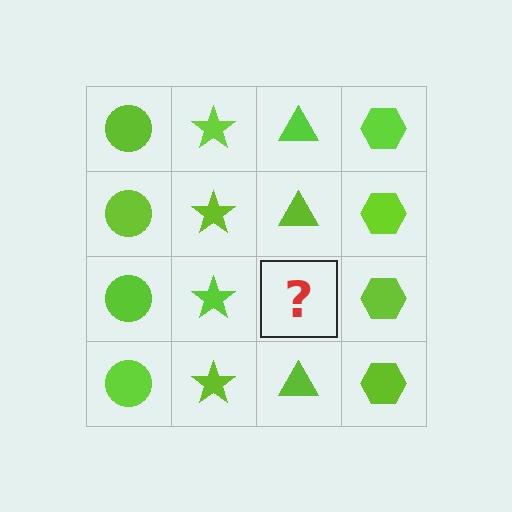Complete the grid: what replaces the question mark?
The question mark should be replaced with a lime triangle.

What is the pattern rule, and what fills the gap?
The rule is that each column has a consistent shape. The gap should be filled with a lime triangle.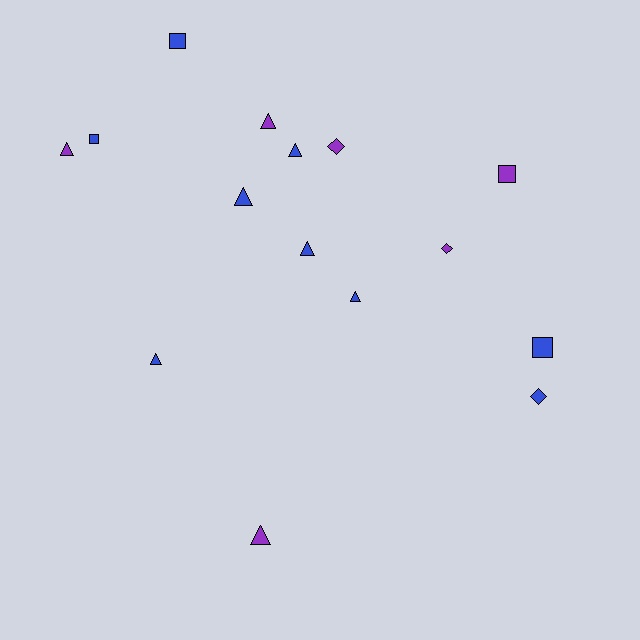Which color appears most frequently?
Blue, with 9 objects.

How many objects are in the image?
There are 15 objects.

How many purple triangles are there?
There are 3 purple triangles.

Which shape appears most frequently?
Triangle, with 8 objects.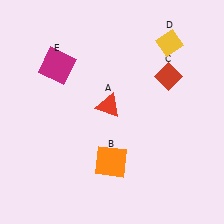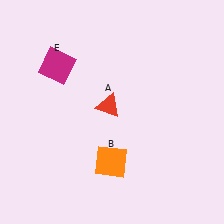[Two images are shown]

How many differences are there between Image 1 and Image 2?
There are 2 differences between the two images.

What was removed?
The red diamond (C), the yellow diamond (D) were removed in Image 2.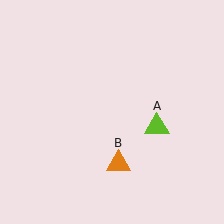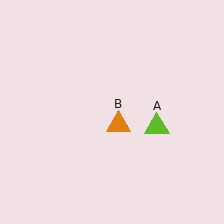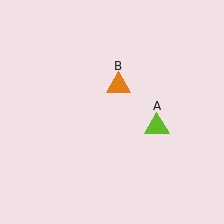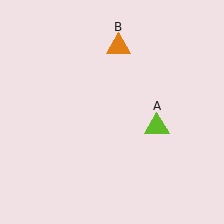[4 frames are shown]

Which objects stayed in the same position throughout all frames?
Lime triangle (object A) remained stationary.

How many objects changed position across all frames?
1 object changed position: orange triangle (object B).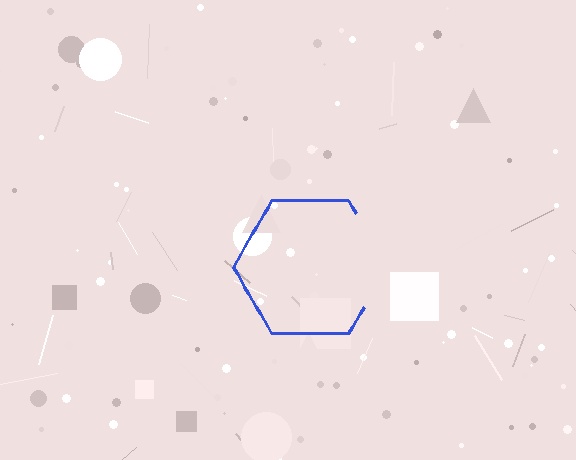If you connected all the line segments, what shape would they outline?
They would outline a hexagon.